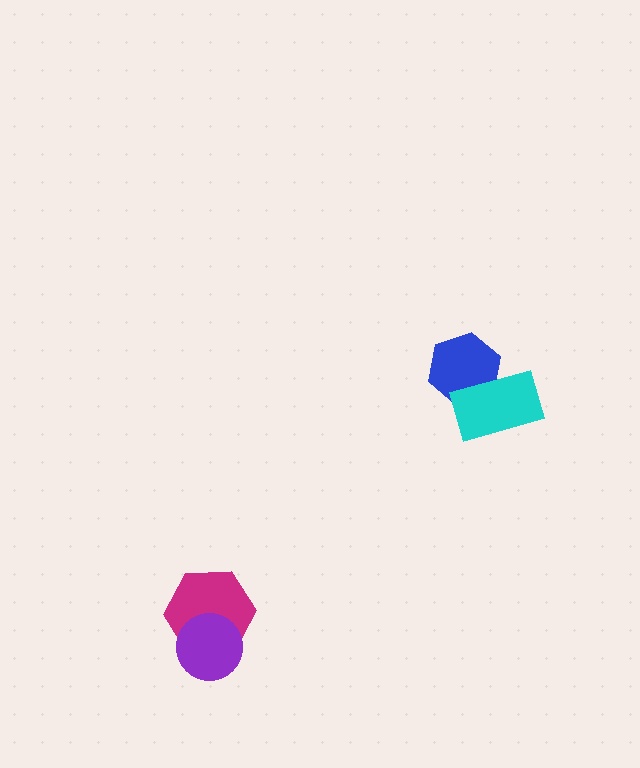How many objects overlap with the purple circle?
1 object overlaps with the purple circle.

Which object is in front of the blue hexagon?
The cyan rectangle is in front of the blue hexagon.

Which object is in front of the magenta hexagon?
The purple circle is in front of the magenta hexagon.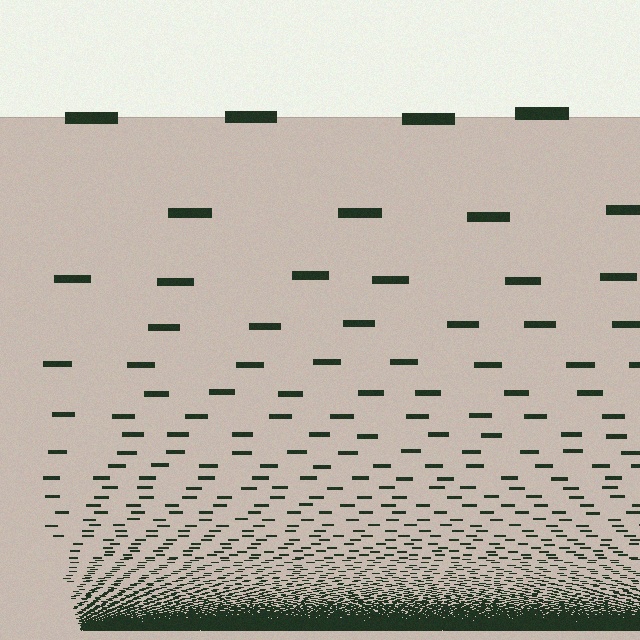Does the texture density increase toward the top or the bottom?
Density increases toward the bottom.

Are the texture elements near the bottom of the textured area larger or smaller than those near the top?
Smaller. The gradient is inverted — elements near the bottom are smaller and denser.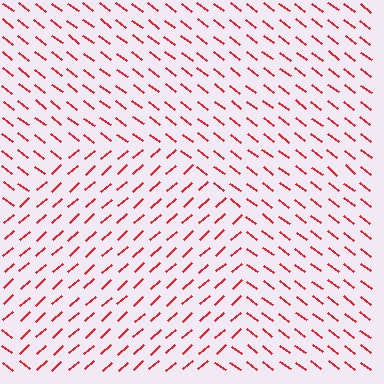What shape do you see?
I see a circle.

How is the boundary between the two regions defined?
The boundary is defined purely by a change in line orientation (approximately 79 degrees difference). All lines are the same color and thickness.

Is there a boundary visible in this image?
Yes, there is a texture boundary formed by a change in line orientation.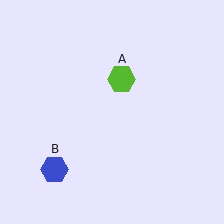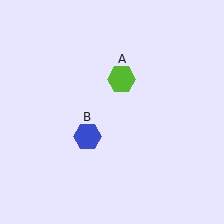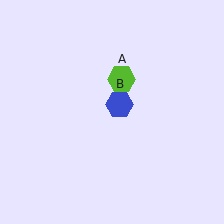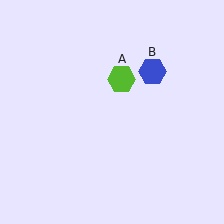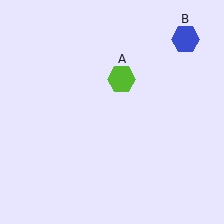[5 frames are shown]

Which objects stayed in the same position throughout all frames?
Lime hexagon (object A) remained stationary.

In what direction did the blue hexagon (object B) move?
The blue hexagon (object B) moved up and to the right.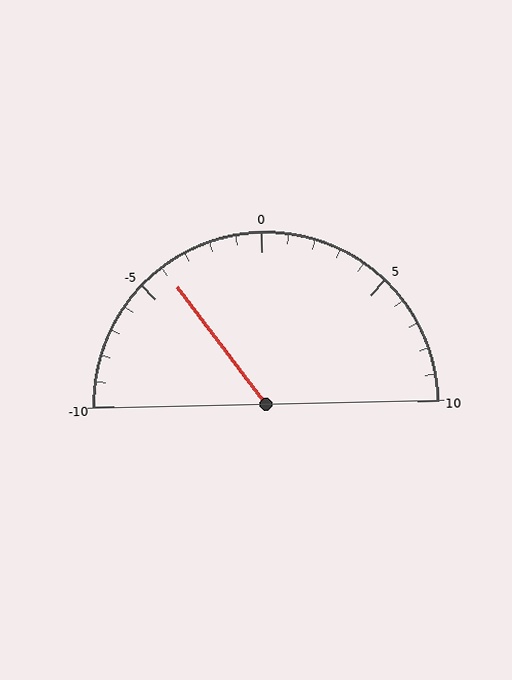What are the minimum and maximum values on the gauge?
The gauge ranges from -10 to 10.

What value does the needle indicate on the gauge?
The needle indicates approximately -4.